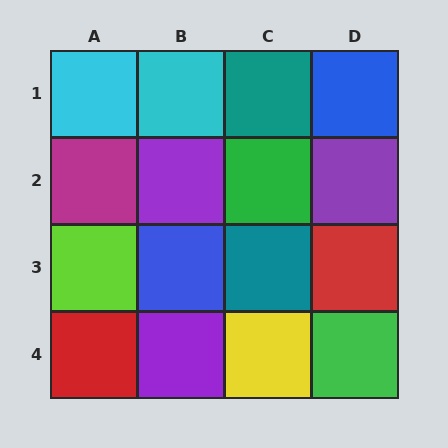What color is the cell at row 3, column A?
Lime.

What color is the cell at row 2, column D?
Purple.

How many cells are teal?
2 cells are teal.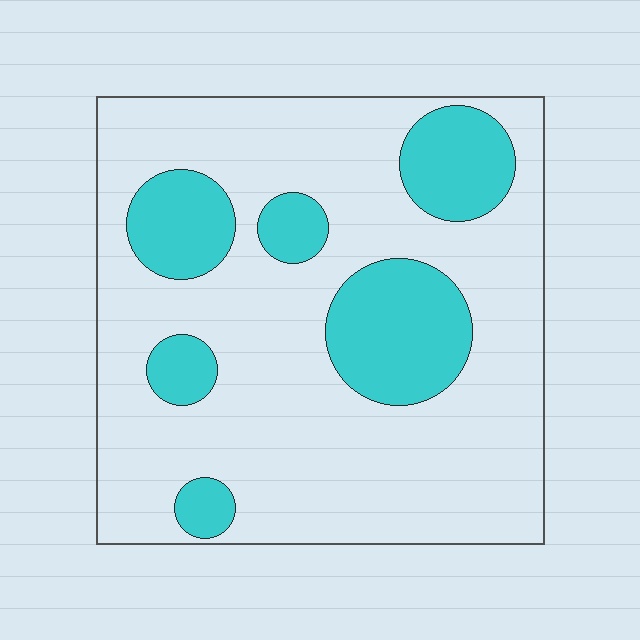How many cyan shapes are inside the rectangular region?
6.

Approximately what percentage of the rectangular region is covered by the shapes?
Approximately 25%.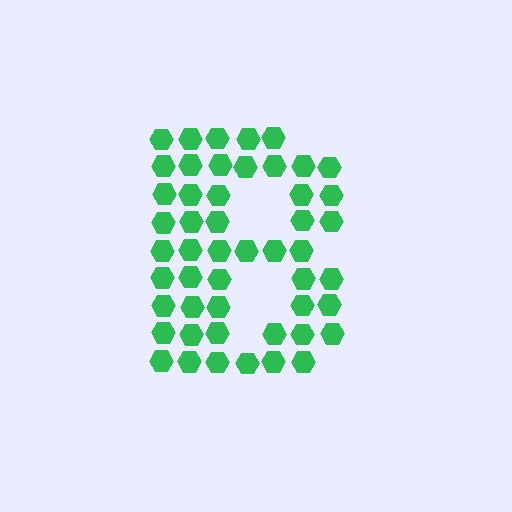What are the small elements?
The small elements are hexagons.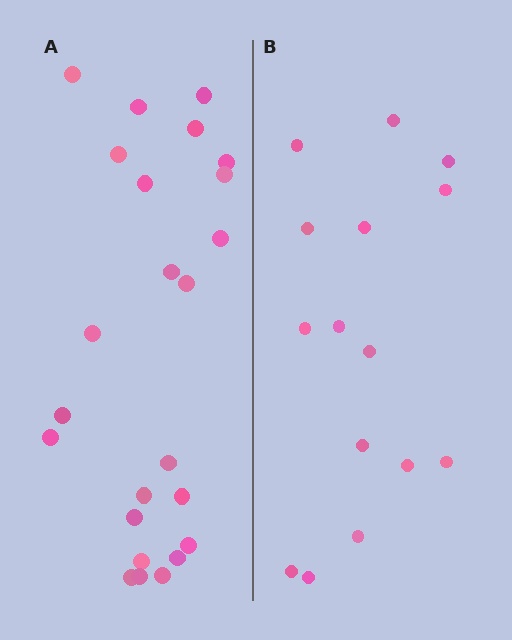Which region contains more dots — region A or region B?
Region A (the left region) has more dots.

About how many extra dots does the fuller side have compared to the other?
Region A has roughly 8 or so more dots than region B.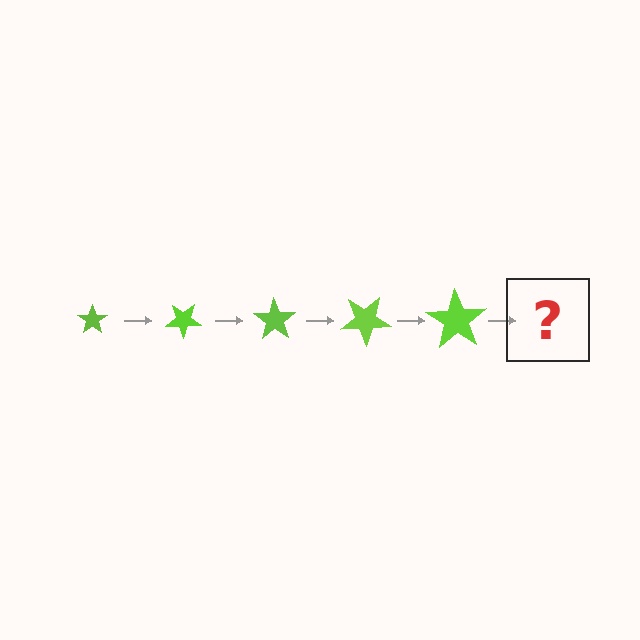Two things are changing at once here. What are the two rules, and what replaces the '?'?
The two rules are that the star grows larger each step and it rotates 35 degrees each step. The '?' should be a star, larger than the previous one and rotated 175 degrees from the start.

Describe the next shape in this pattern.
It should be a star, larger than the previous one and rotated 175 degrees from the start.